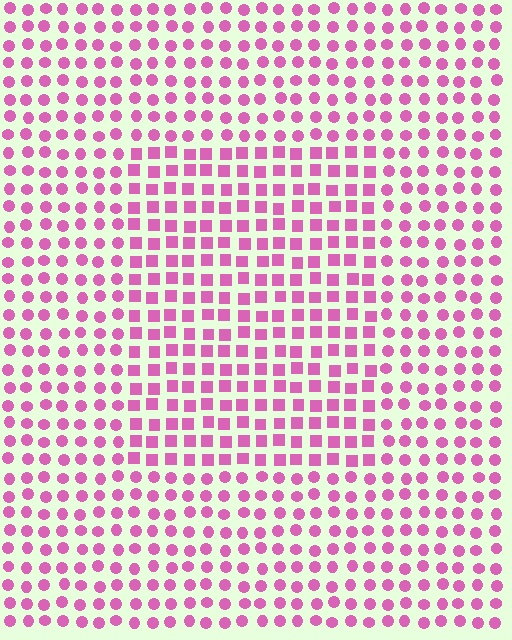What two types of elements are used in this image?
The image uses squares inside the rectangle region and circles outside it.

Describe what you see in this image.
The image is filled with small pink elements arranged in a uniform grid. A rectangle-shaped region contains squares, while the surrounding area contains circles. The boundary is defined purely by the change in element shape.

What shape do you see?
I see a rectangle.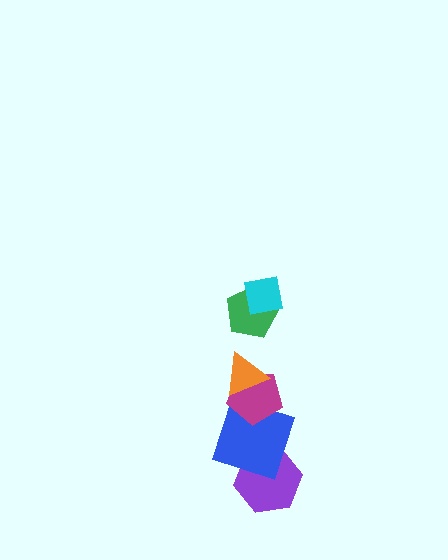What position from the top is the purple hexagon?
The purple hexagon is 6th from the top.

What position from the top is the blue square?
The blue square is 5th from the top.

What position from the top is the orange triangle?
The orange triangle is 3rd from the top.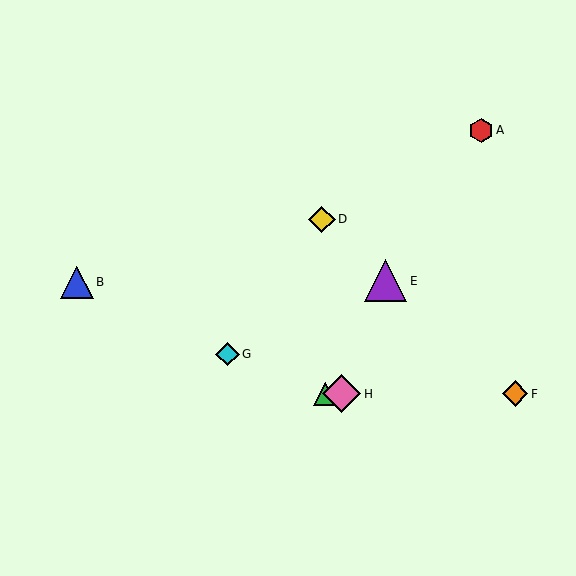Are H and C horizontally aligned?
Yes, both are at y≈394.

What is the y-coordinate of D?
Object D is at y≈220.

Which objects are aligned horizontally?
Objects C, F, H are aligned horizontally.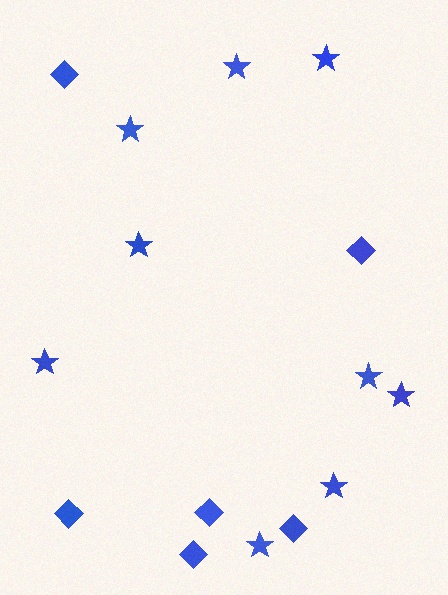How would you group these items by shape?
There are 2 groups: one group of stars (9) and one group of diamonds (6).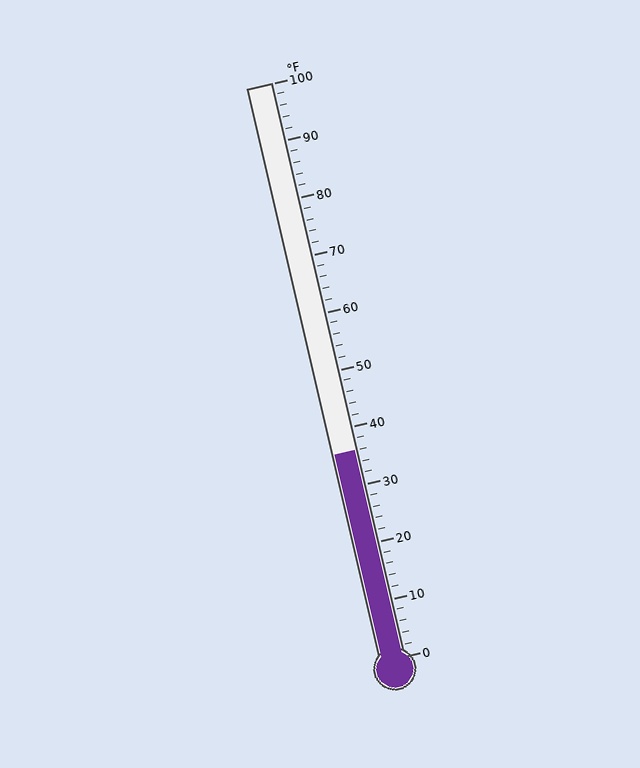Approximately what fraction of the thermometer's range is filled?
The thermometer is filled to approximately 35% of its range.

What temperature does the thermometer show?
The thermometer shows approximately 36°F.